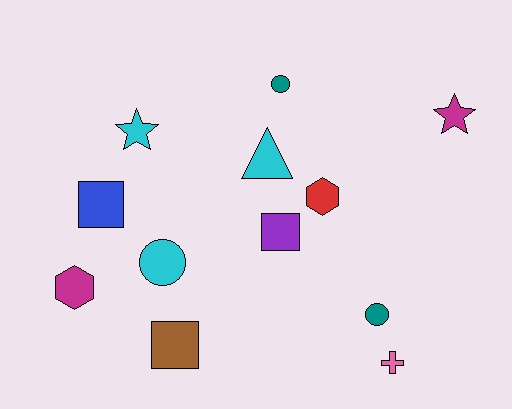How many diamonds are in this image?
There are no diamonds.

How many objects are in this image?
There are 12 objects.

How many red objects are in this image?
There is 1 red object.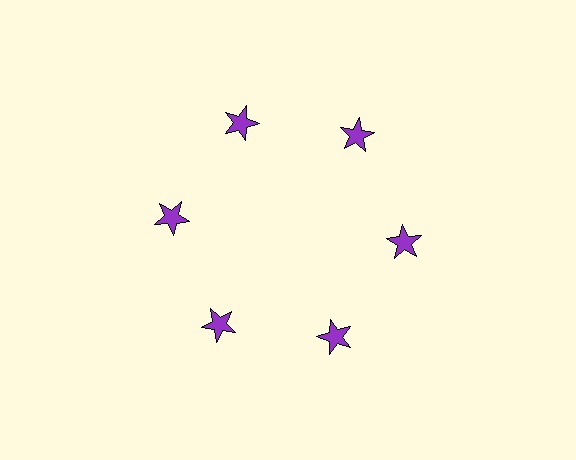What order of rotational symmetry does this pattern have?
This pattern has 6-fold rotational symmetry.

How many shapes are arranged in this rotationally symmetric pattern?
There are 6 shapes, arranged in 6 groups of 1.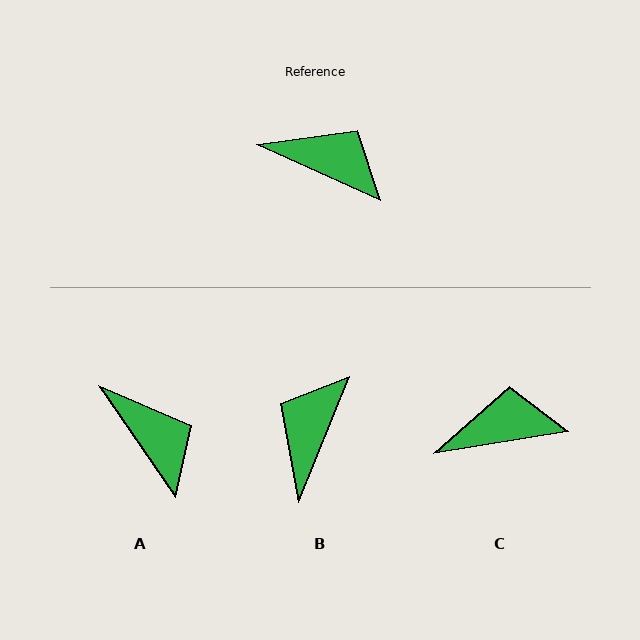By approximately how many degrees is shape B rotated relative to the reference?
Approximately 92 degrees counter-clockwise.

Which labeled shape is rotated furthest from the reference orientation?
B, about 92 degrees away.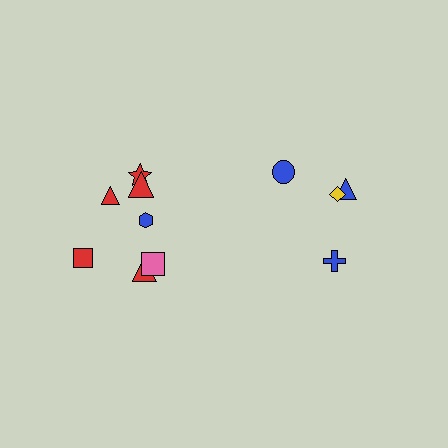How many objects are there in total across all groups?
There are 11 objects.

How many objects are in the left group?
There are 7 objects.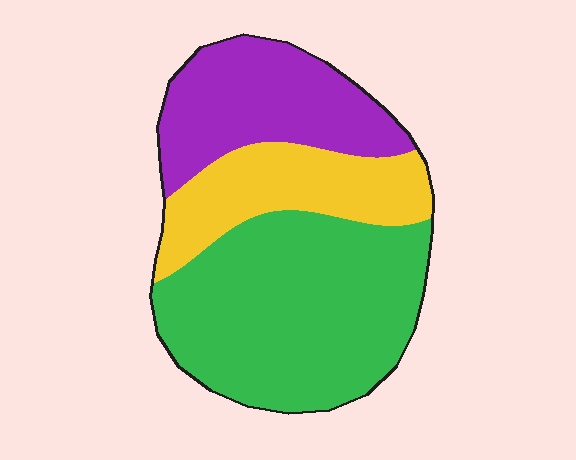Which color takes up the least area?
Yellow, at roughly 25%.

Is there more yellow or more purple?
Purple.